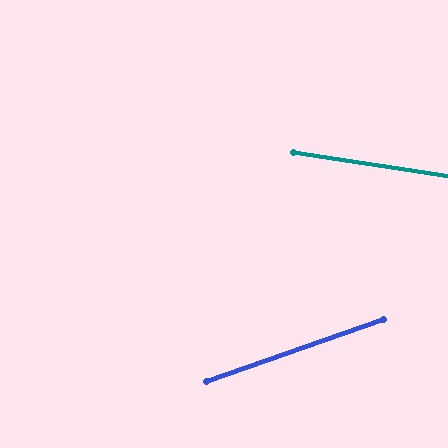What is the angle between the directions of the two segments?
Approximately 28 degrees.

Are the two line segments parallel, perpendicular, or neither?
Neither parallel nor perpendicular — they differ by about 28°.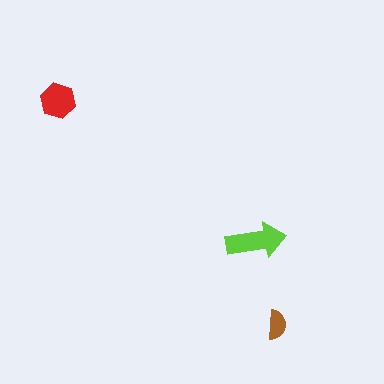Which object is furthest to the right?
The brown semicircle is rightmost.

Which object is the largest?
The lime arrow.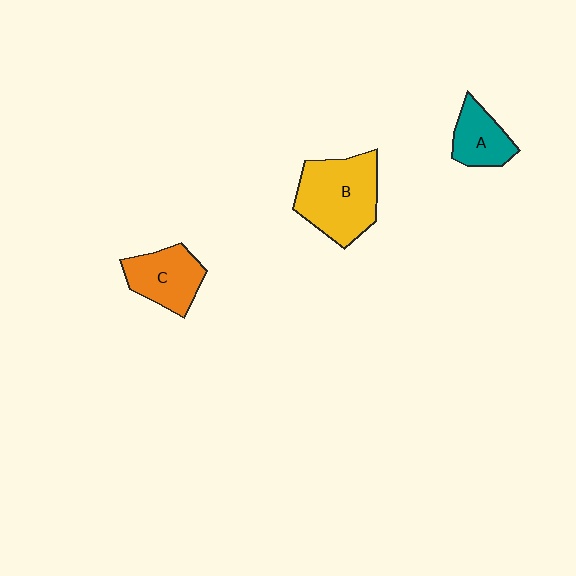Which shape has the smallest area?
Shape A (teal).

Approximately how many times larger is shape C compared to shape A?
Approximately 1.3 times.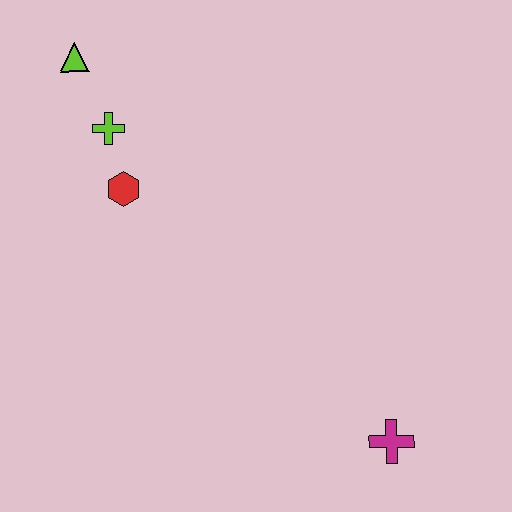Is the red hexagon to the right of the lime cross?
Yes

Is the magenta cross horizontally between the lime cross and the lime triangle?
No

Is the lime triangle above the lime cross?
Yes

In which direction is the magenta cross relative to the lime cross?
The magenta cross is below the lime cross.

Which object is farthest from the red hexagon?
The magenta cross is farthest from the red hexagon.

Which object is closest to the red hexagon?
The lime cross is closest to the red hexagon.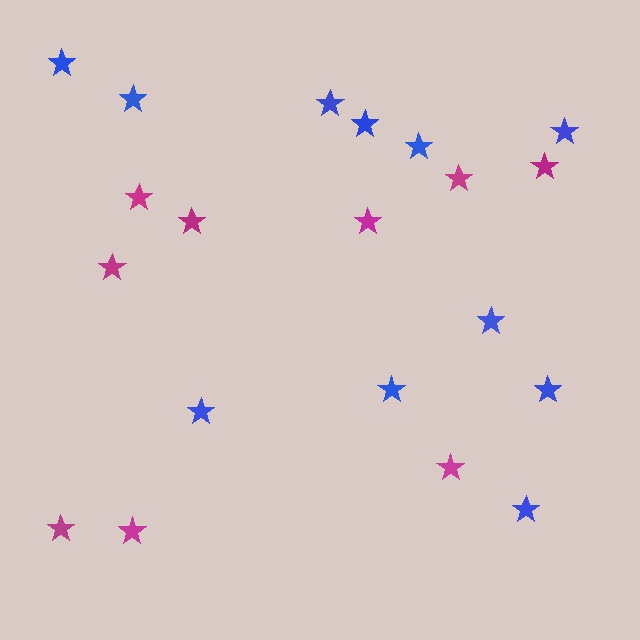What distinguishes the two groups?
There are 2 groups: one group of blue stars (11) and one group of magenta stars (9).